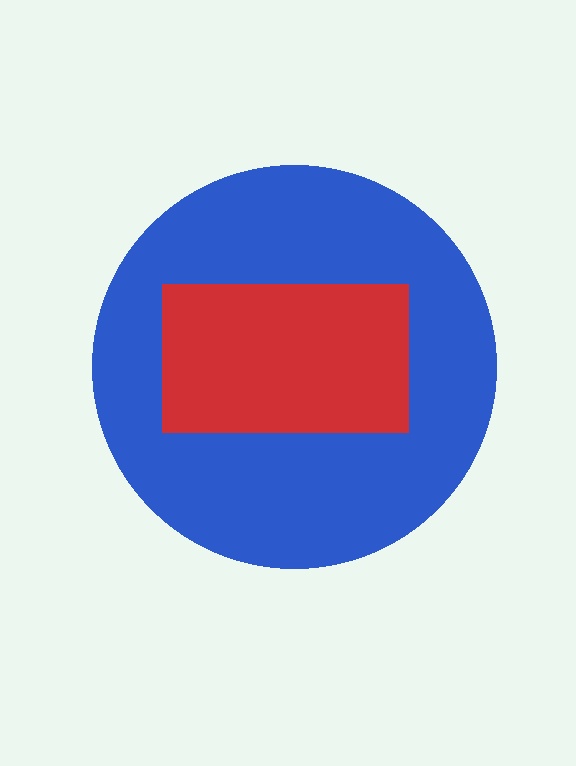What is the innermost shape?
The red rectangle.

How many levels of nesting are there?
2.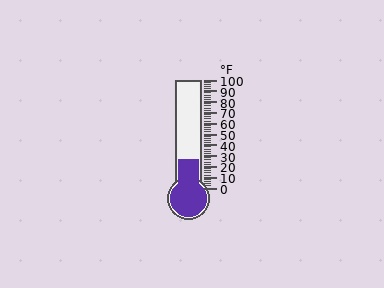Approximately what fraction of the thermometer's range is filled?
The thermometer is filled to approximately 25% of its range.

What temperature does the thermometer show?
The thermometer shows approximately 26°F.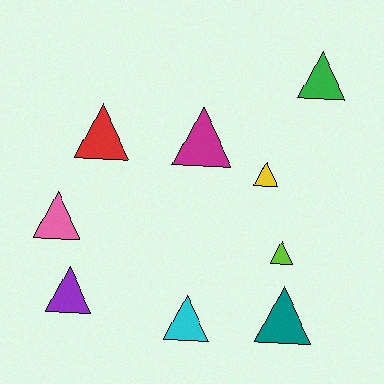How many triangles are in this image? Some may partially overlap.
There are 9 triangles.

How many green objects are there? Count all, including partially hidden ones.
There is 1 green object.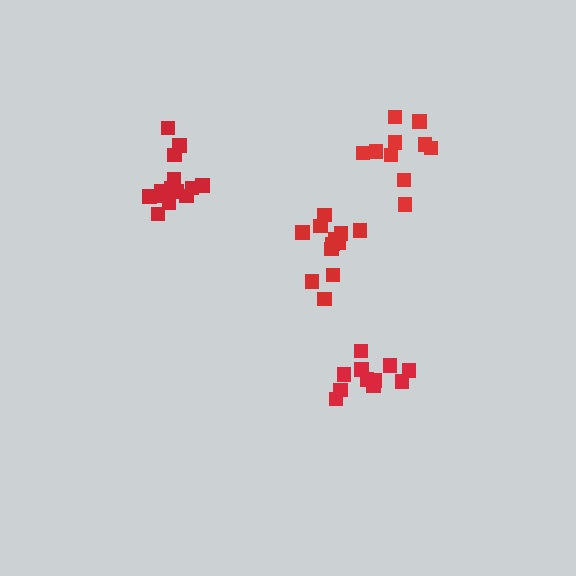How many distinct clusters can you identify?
There are 4 distinct clusters.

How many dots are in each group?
Group 1: 11 dots, Group 2: 10 dots, Group 3: 12 dots, Group 4: 14 dots (47 total).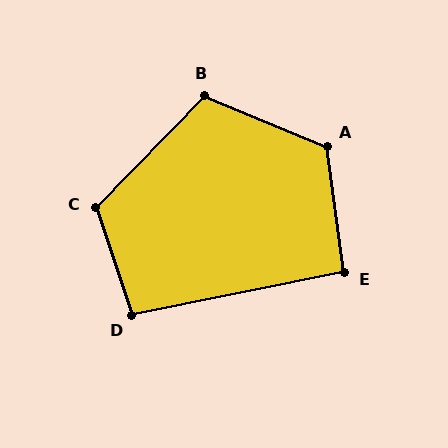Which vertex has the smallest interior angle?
E, at approximately 94 degrees.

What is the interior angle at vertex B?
Approximately 112 degrees (obtuse).